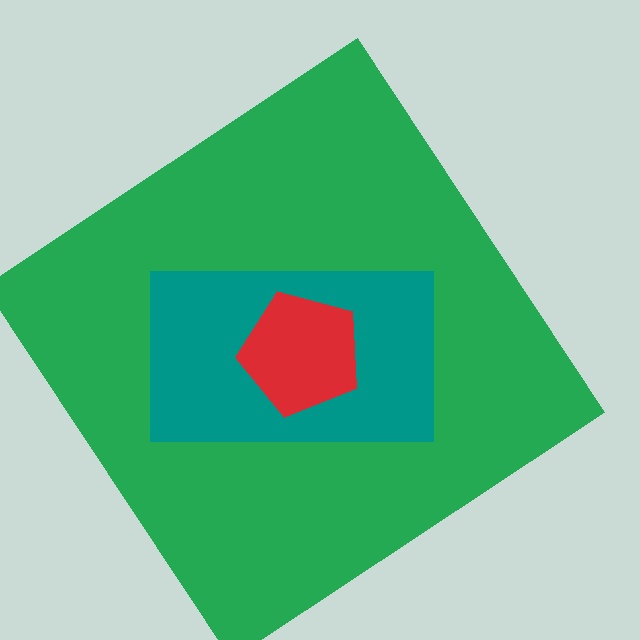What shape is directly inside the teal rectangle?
The red pentagon.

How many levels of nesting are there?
3.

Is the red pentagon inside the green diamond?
Yes.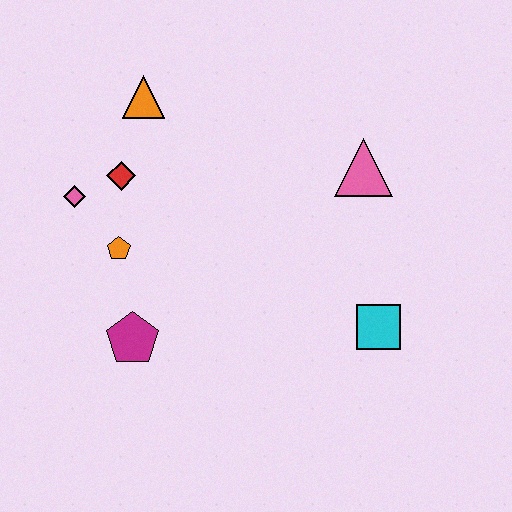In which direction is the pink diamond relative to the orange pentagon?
The pink diamond is above the orange pentagon.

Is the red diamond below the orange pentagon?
No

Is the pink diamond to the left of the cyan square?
Yes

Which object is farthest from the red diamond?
The cyan square is farthest from the red diamond.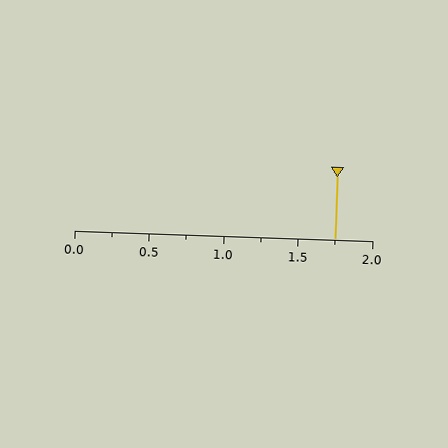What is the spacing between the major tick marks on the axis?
The major ticks are spaced 0.5 apart.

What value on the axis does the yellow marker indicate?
The marker indicates approximately 1.75.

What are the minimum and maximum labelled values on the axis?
The axis runs from 0.0 to 2.0.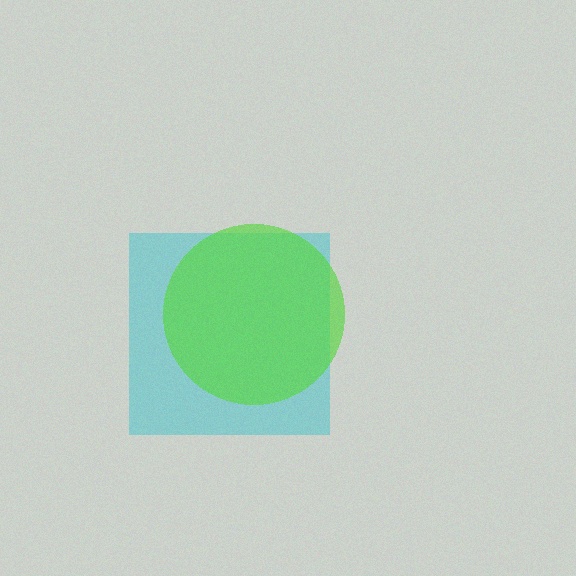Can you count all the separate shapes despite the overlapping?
Yes, there are 2 separate shapes.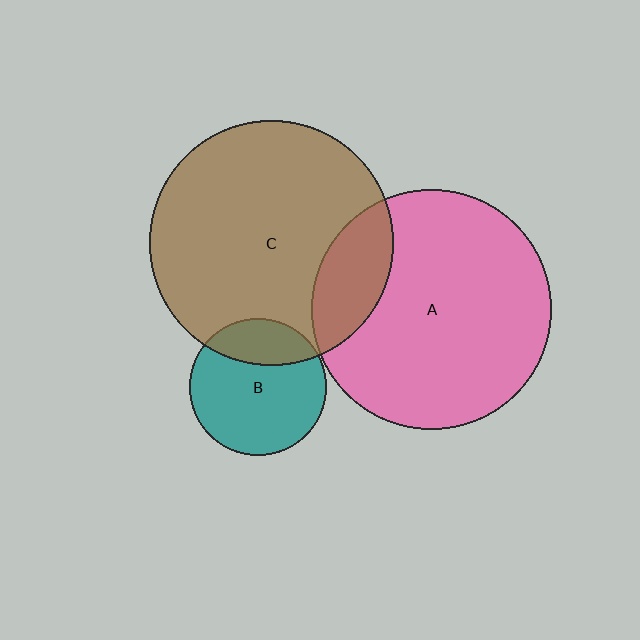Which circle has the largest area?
Circle C (brown).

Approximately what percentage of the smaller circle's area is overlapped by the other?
Approximately 25%.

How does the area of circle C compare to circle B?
Approximately 3.2 times.